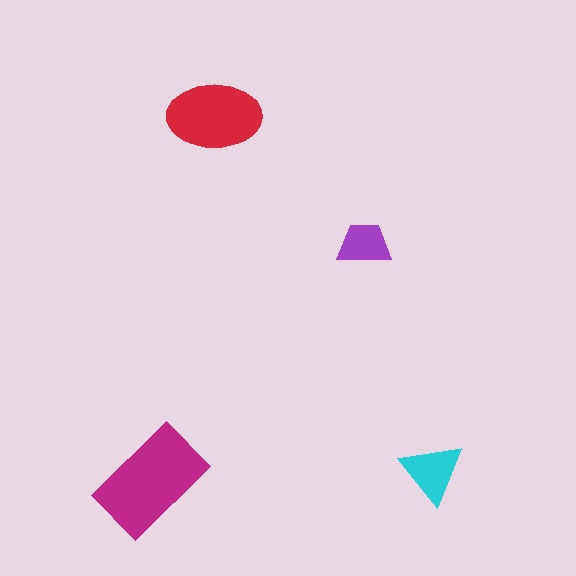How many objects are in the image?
There are 4 objects in the image.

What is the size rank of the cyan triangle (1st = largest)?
3rd.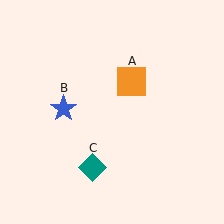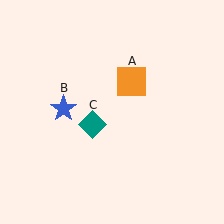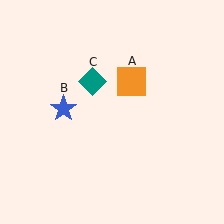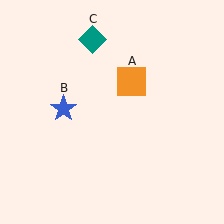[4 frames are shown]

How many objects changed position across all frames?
1 object changed position: teal diamond (object C).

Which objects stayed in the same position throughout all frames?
Orange square (object A) and blue star (object B) remained stationary.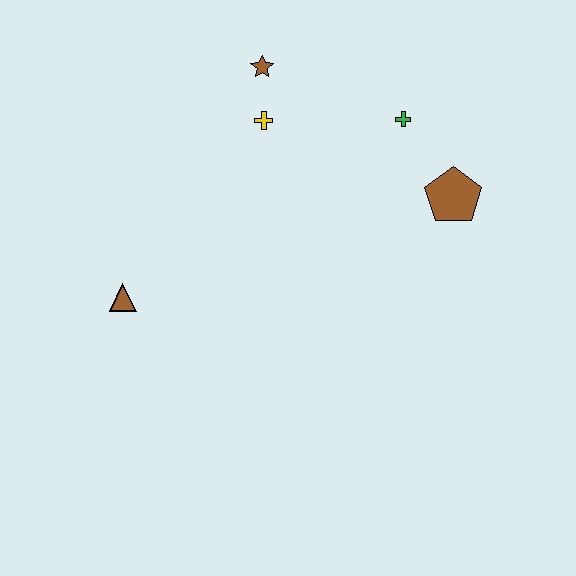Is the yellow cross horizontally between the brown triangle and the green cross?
Yes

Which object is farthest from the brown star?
The brown triangle is farthest from the brown star.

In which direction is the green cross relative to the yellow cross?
The green cross is to the right of the yellow cross.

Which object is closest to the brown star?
The yellow cross is closest to the brown star.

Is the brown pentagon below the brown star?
Yes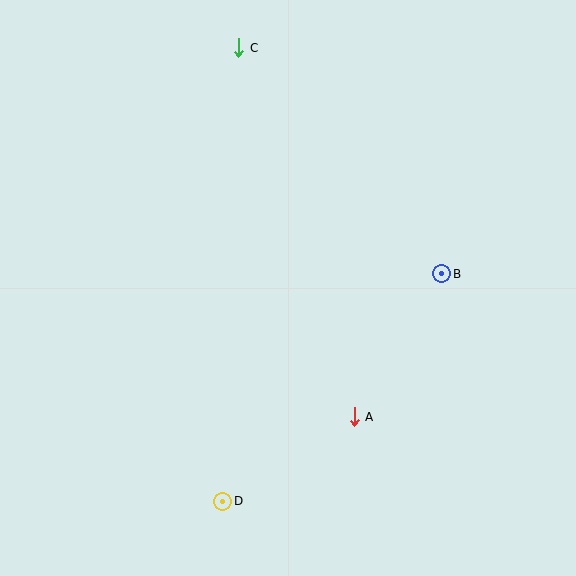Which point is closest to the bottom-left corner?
Point D is closest to the bottom-left corner.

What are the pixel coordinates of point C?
Point C is at (239, 48).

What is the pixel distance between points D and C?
The distance between D and C is 454 pixels.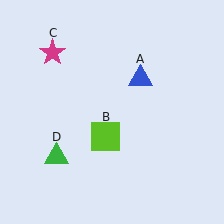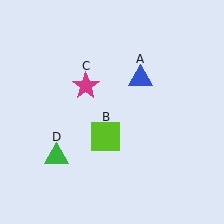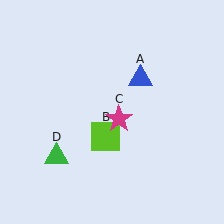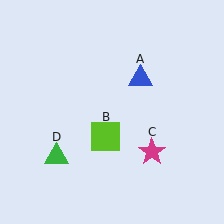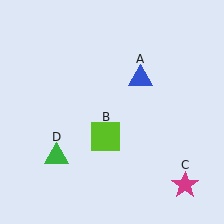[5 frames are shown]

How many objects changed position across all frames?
1 object changed position: magenta star (object C).